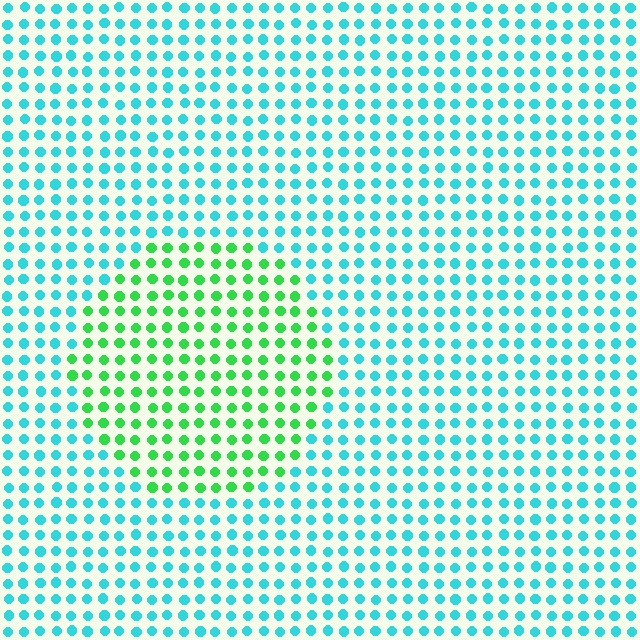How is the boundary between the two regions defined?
The boundary is defined purely by a slight shift in hue (about 53 degrees). Spacing, size, and orientation are identical on both sides.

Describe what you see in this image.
The image is filled with small cyan elements in a uniform arrangement. A circle-shaped region is visible where the elements are tinted to a slightly different hue, forming a subtle color boundary.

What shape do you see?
I see a circle.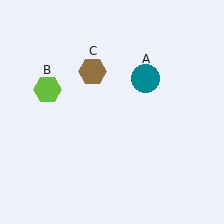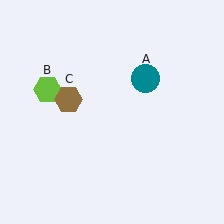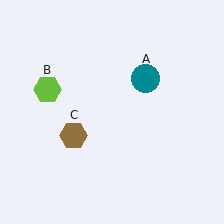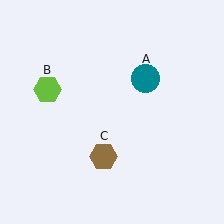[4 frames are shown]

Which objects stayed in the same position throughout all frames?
Teal circle (object A) and lime hexagon (object B) remained stationary.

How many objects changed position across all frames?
1 object changed position: brown hexagon (object C).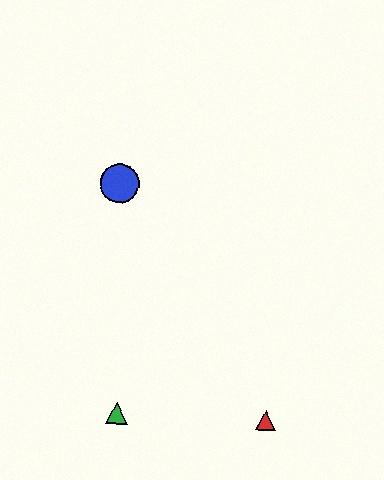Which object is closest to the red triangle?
The green triangle is closest to the red triangle.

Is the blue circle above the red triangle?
Yes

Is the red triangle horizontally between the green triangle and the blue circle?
No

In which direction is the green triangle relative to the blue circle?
The green triangle is below the blue circle.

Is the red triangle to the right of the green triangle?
Yes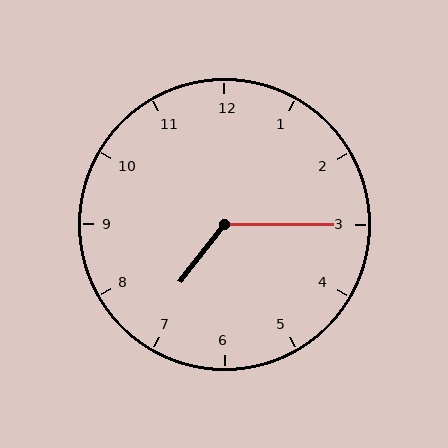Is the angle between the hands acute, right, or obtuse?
It is obtuse.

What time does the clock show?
7:15.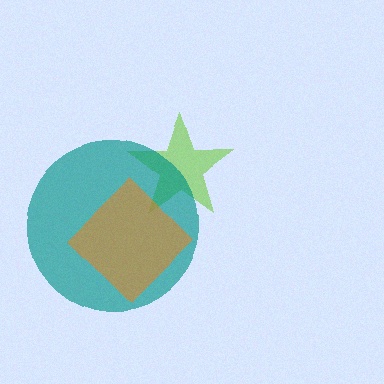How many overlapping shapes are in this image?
There are 3 overlapping shapes in the image.